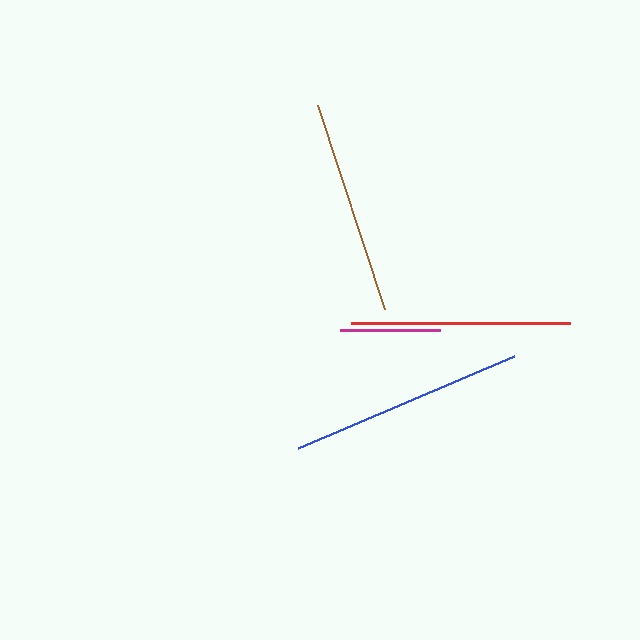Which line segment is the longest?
The blue line is the longest at approximately 235 pixels.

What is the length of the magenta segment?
The magenta segment is approximately 100 pixels long.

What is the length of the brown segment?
The brown segment is approximately 215 pixels long.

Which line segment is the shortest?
The magenta line is the shortest at approximately 100 pixels.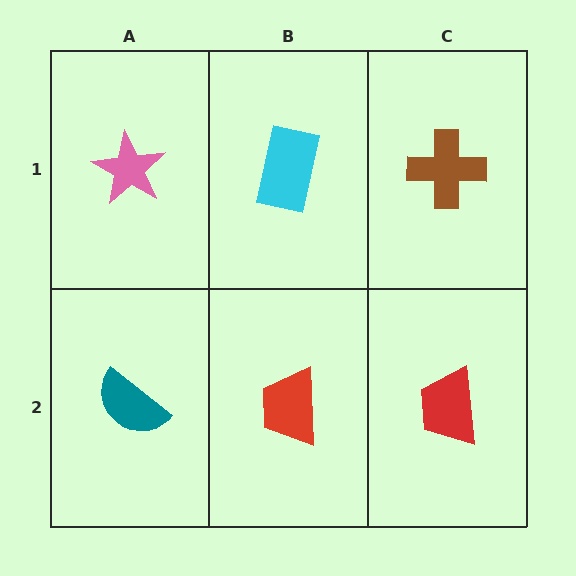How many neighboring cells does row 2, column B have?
3.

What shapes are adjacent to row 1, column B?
A red trapezoid (row 2, column B), a pink star (row 1, column A), a brown cross (row 1, column C).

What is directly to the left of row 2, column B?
A teal semicircle.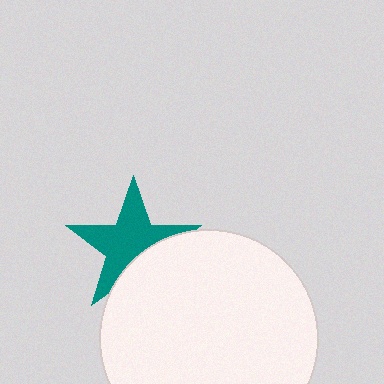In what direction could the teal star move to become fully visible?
The teal star could move up. That would shift it out from behind the white circle entirely.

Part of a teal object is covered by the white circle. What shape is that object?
It is a star.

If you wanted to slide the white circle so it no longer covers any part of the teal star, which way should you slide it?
Slide it down — that is the most direct way to separate the two shapes.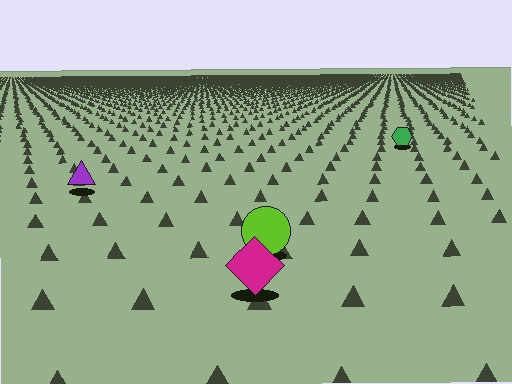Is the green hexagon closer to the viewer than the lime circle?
No. The lime circle is closer — you can tell from the texture gradient: the ground texture is coarser near it.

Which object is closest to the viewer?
The magenta diamond is closest. The texture marks near it are larger and more spread out.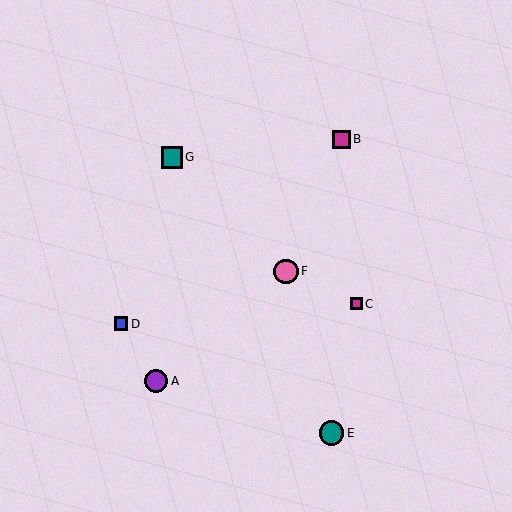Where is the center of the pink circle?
The center of the pink circle is at (286, 272).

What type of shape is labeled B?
Shape B is a magenta square.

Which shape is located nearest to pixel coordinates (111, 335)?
The blue square (labeled D) at (121, 324) is nearest to that location.